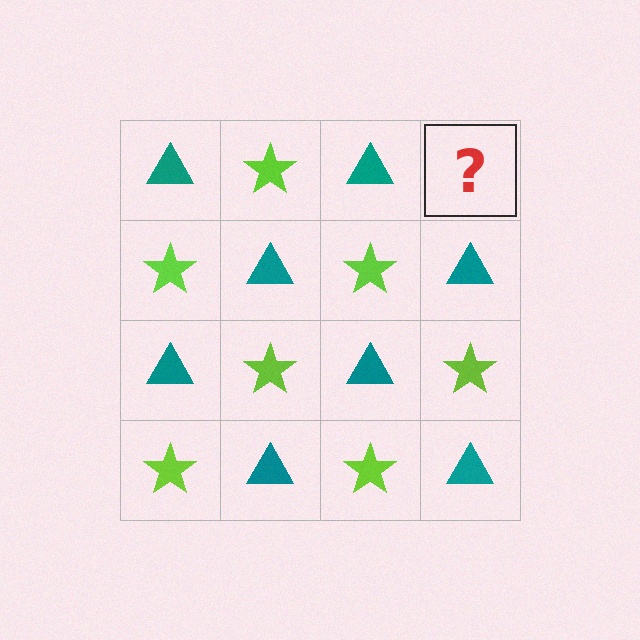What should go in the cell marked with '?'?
The missing cell should contain a lime star.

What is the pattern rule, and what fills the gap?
The rule is that it alternates teal triangle and lime star in a checkerboard pattern. The gap should be filled with a lime star.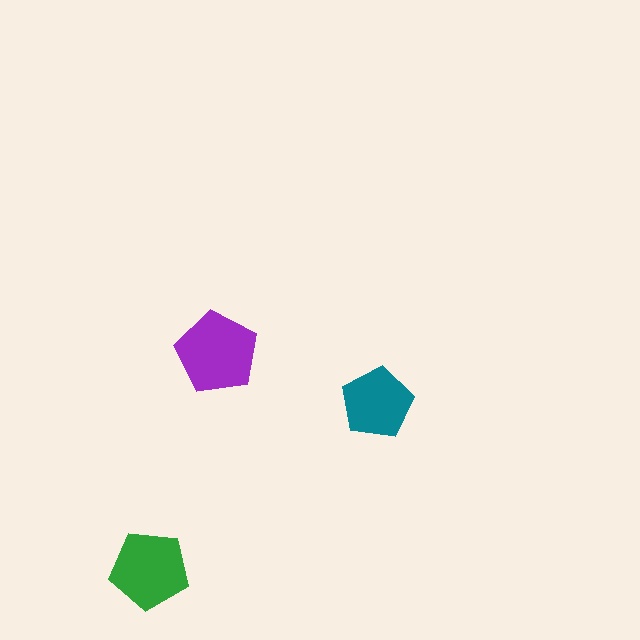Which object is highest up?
The purple pentagon is topmost.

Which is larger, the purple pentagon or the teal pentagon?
The purple one.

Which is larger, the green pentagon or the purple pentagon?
The purple one.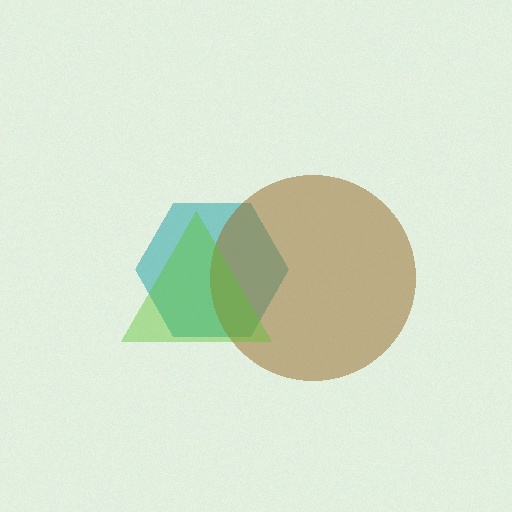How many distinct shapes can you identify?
There are 3 distinct shapes: a teal hexagon, a brown circle, a lime triangle.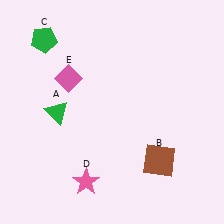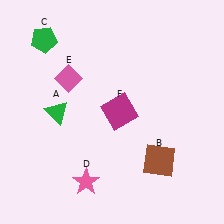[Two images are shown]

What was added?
A magenta square (F) was added in Image 2.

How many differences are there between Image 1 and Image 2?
There is 1 difference between the two images.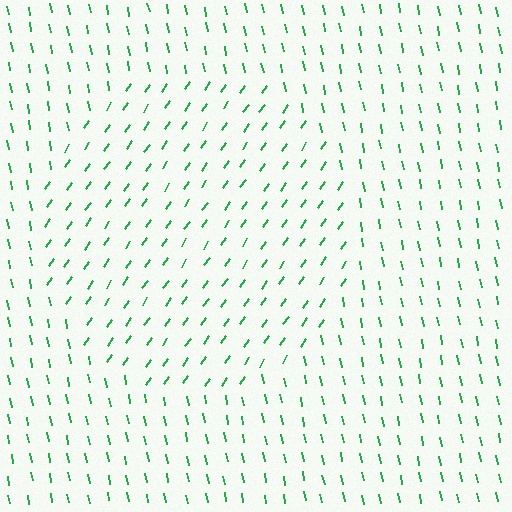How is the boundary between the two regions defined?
The boundary is defined purely by a change in line orientation (approximately 45 degrees difference). All lines are the same color and thickness.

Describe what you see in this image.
The image is filled with small green line segments. A circle region in the image has lines oriented differently from the surrounding lines, creating a visible texture boundary.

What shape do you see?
I see a circle.